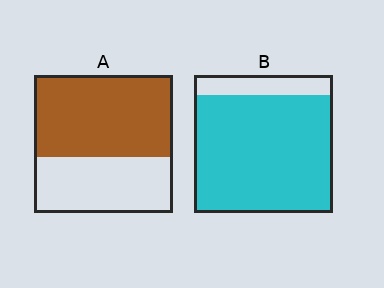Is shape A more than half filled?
Yes.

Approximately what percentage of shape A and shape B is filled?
A is approximately 60% and B is approximately 85%.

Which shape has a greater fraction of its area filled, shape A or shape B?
Shape B.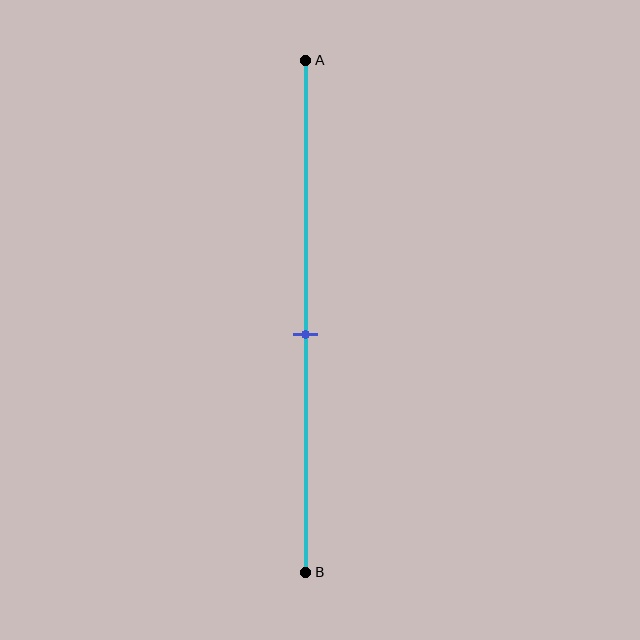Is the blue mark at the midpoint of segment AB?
No, the mark is at about 55% from A, not at the 50% midpoint.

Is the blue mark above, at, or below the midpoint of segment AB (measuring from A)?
The blue mark is below the midpoint of segment AB.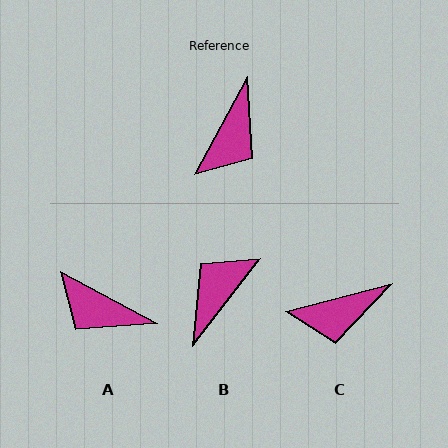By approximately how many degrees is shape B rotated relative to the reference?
Approximately 171 degrees counter-clockwise.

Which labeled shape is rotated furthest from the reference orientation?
B, about 171 degrees away.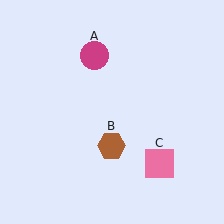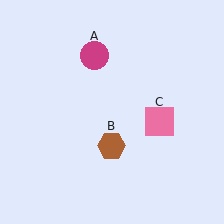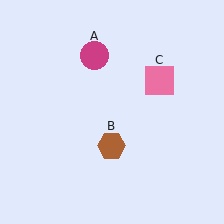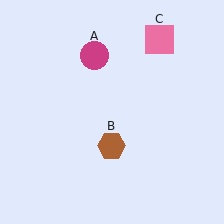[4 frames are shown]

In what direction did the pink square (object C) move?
The pink square (object C) moved up.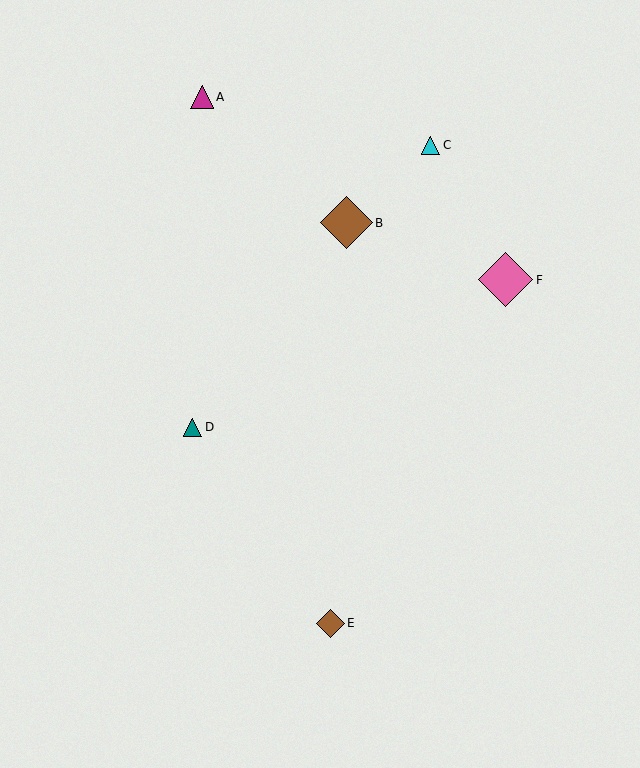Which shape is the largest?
The pink diamond (labeled F) is the largest.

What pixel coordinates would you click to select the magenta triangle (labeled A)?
Click at (202, 97) to select the magenta triangle A.